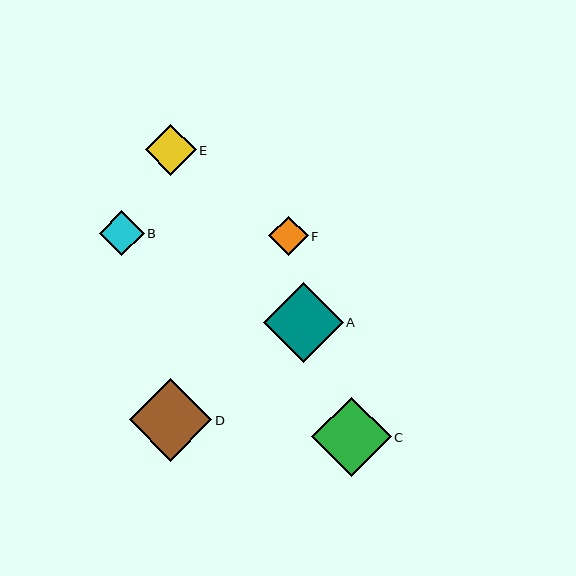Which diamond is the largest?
Diamond D is the largest with a size of approximately 83 pixels.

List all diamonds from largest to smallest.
From largest to smallest: D, A, C, E, B, F.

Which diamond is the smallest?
Diamond F is the smallest with a size of approximately 39 pixels.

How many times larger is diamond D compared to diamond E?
Diamond D is approximately 1.6 times the size of diamond E.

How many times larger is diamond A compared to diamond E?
Diamond A is approximately 1.6 times the size of diamond E.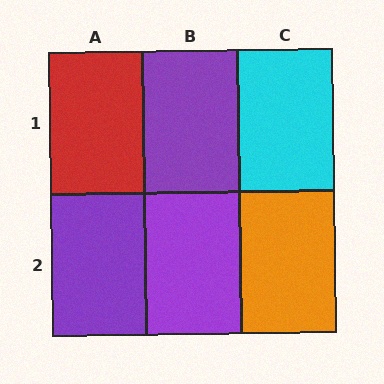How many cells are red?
1 cell is red.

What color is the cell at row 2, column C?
Orange.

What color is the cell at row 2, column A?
Purple.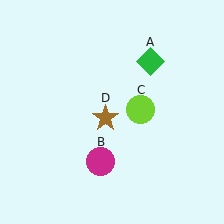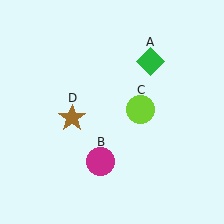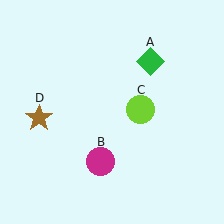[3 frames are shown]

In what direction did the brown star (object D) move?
The brown star (object D) moved left.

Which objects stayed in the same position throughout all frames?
Green diamond (object A) and magenta circle (object B) and lime circle (object C) remained stationary.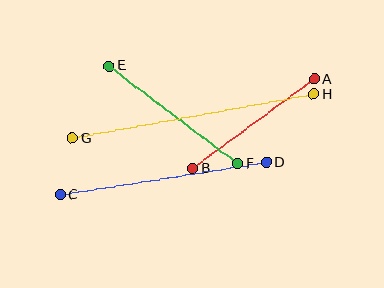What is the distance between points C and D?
The distance is approximately 208 pixels.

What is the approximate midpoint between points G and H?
The midpoint is at approximately (193, 116) pixels.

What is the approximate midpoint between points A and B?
The midpoint is at approximately (254, 124) pixels.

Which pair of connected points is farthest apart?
Points G and H are farthest apart.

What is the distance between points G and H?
The distance is approximately 246 pixels.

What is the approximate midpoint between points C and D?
The midpoint is at approximately (163, 179) pixels.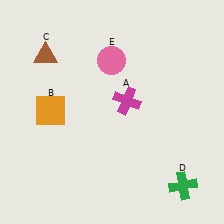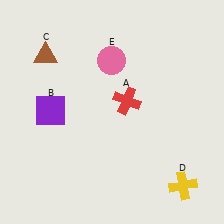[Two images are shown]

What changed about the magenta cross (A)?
In Image 1, A is magenta. In Image 2, it changed to red.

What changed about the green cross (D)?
In Image 1, D is green. In Image 2, it changed to yellow.